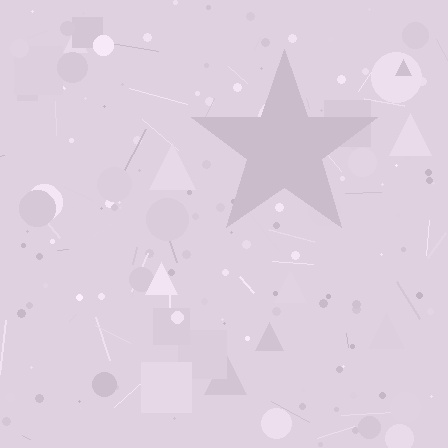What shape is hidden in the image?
A star is hidden in the image.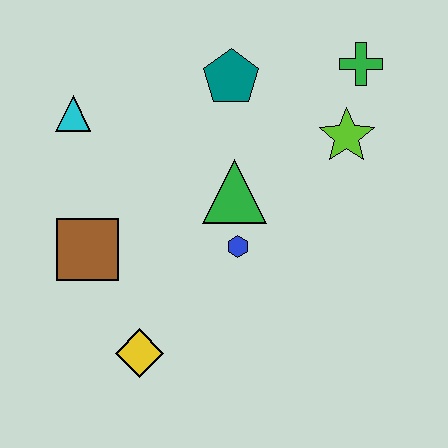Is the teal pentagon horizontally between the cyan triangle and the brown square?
No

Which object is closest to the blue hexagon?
The green triangle is closest to the blue hexagon.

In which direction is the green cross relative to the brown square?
The green cross is to the right of the brown square.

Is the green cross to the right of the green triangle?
Yes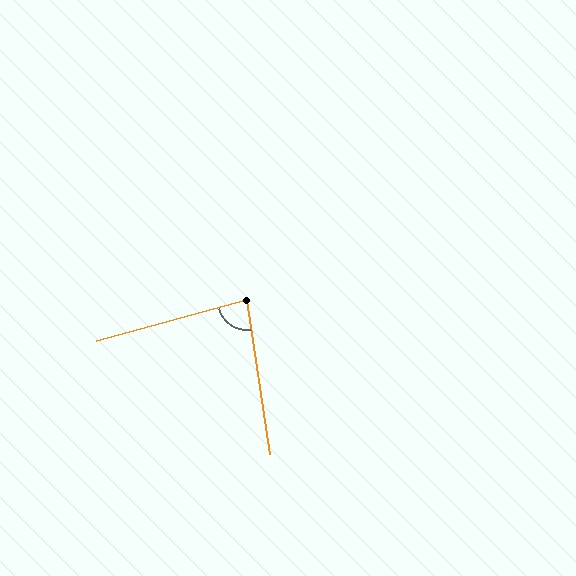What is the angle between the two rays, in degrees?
Approximately 83 degrees.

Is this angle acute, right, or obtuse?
It is acute.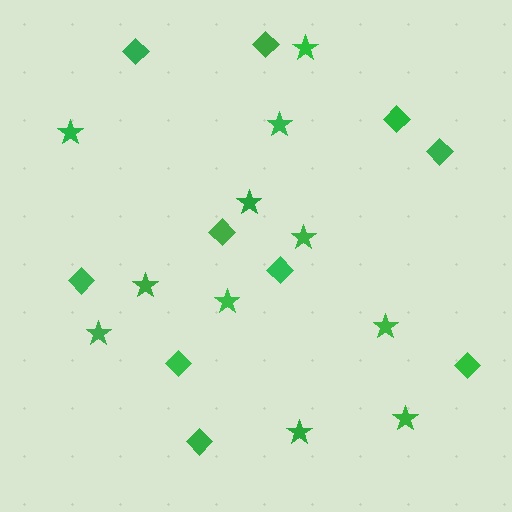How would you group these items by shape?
There are 2 groups: one group of diamonds (10) and one group of stars (11).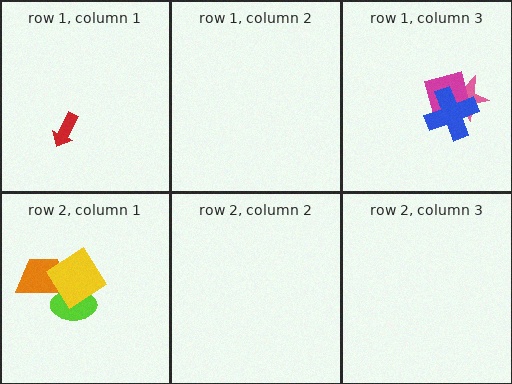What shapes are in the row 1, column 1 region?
The red arrow.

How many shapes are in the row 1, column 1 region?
1.